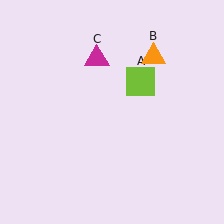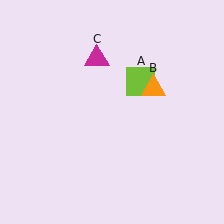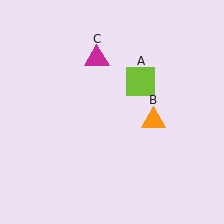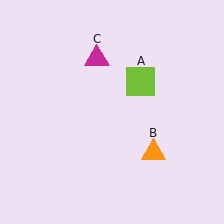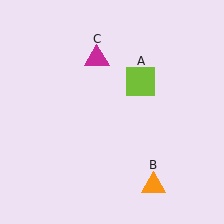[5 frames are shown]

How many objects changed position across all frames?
1 object changed position: orange triangle (object B).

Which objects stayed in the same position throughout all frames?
Lime square (object A) and magenta triangle (object C) remained stationary.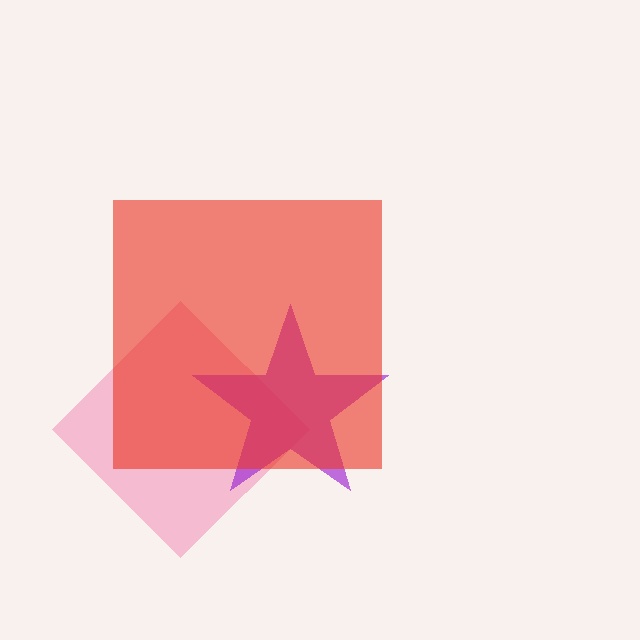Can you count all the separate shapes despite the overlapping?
Yes, there are 3 separate shapes.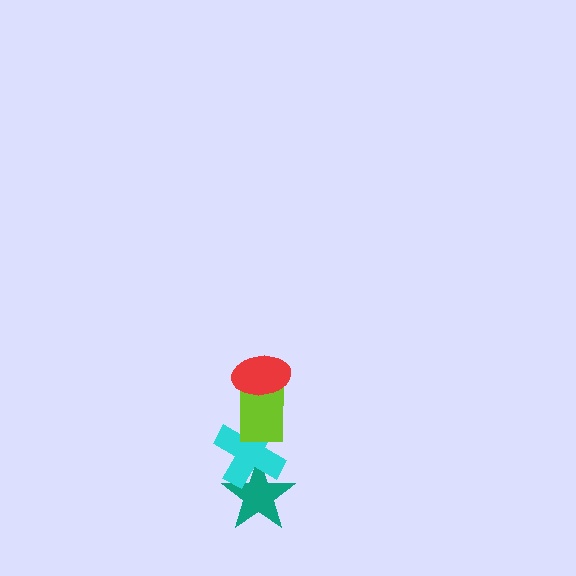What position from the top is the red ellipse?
The red ellipse is 1st from the top.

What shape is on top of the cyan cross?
The lime rectangle is on top of the cyan cross.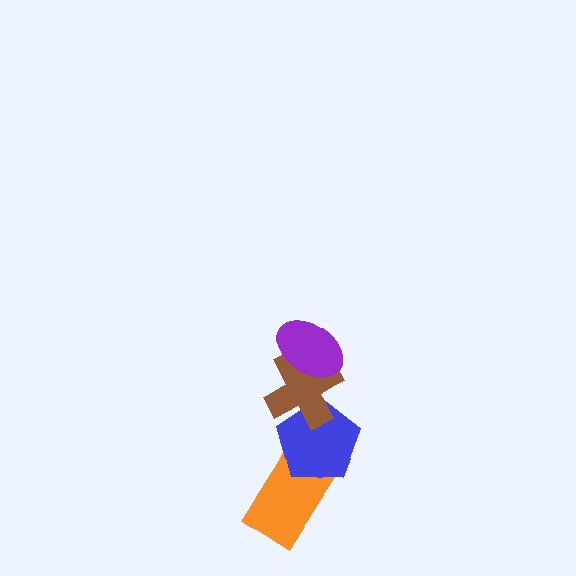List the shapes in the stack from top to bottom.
From top to bottom: the purple ellipse, the brown cross, the blue pentagon, the orange rectangle.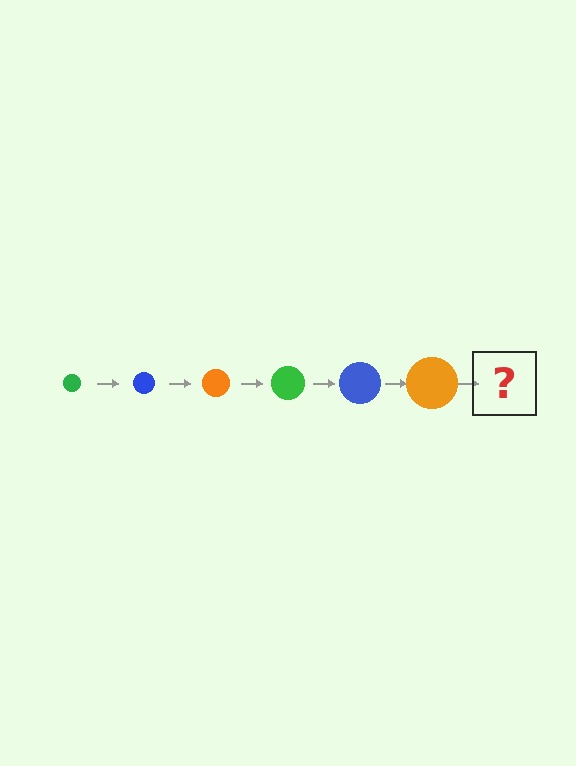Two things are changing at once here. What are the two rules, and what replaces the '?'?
The two rules are that the circle grows larger each step and the color cycles through green, blue, and orange. The '?' should be a green circle, larger than the previous one.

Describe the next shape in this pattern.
It should be a green circle, larger than the previous one.